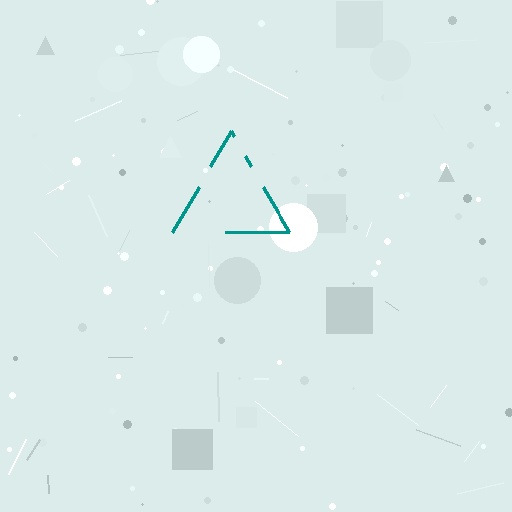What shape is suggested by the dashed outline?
The dashed outline suggests a triangle.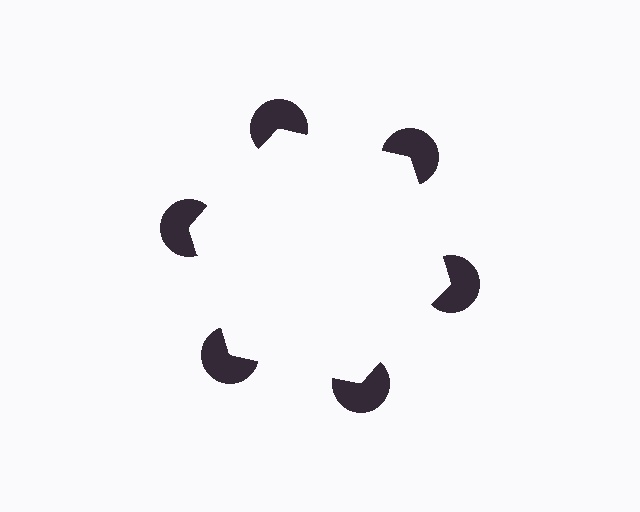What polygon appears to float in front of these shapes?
An illusory hexagon — its edges are inferred from the aligned wedge cuts in the pac-man discs, not physically drawn.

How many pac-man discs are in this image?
There are 6 — one at each vertex of the illusory hexagon.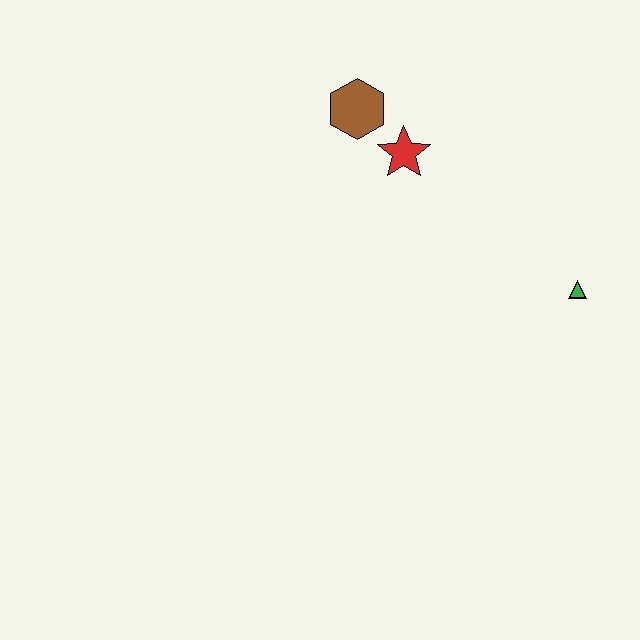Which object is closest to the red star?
The brown hexagon is closest to the red star.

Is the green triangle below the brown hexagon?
Yes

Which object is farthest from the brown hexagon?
The green triangle is farthest from the brown hexagon.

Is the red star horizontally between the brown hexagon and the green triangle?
Yes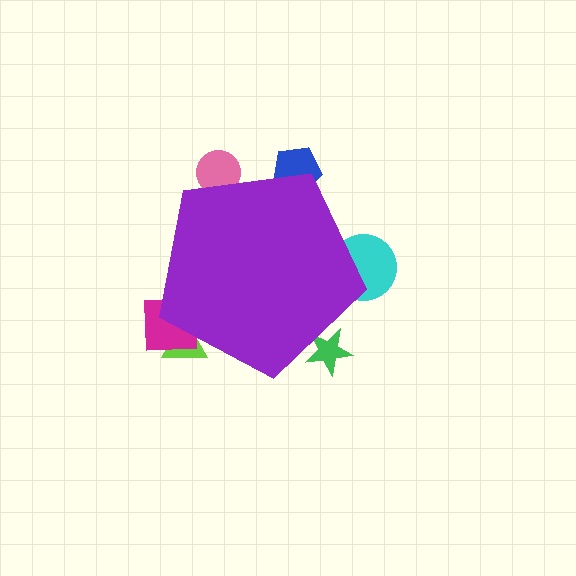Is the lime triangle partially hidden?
Yes, the lime triangle is partially hidden behind the purple pentagon.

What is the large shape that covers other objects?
A purple pentagon.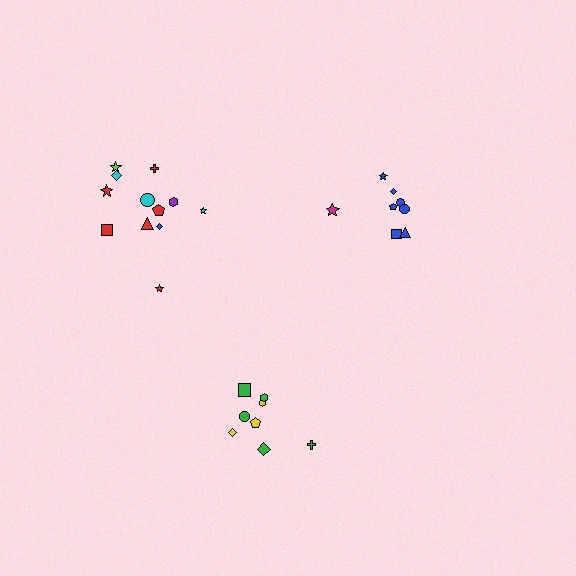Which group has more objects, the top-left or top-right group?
The top-left group.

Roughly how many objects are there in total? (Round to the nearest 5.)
Roughly 30 objects in total.